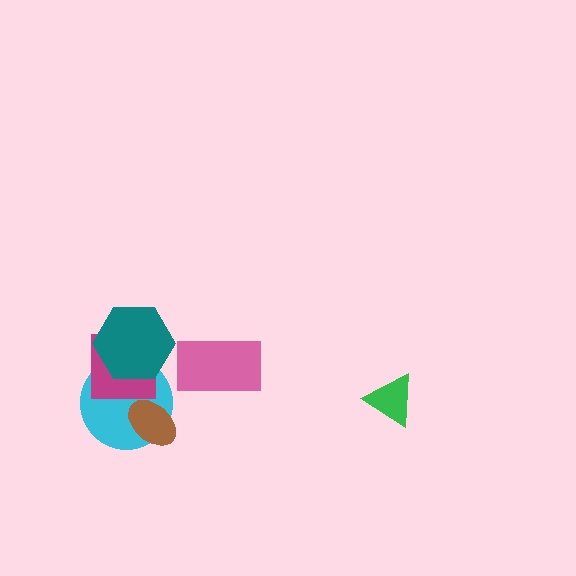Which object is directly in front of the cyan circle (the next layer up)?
The magenta square is directly in front of the cyan circle.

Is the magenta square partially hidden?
Yes, it is partially covered by another shape.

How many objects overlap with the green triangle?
0 objects overlap with the green triangle.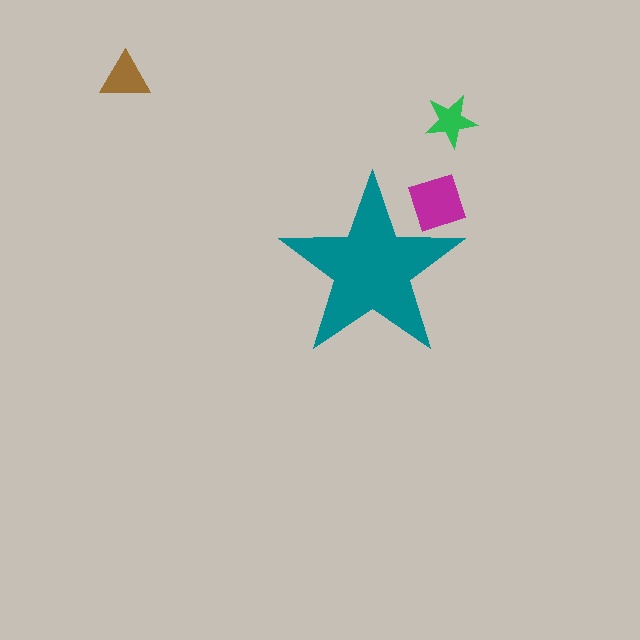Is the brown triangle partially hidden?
No, the brown triangle is fully visible.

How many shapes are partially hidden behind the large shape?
1 shape is partially hidden.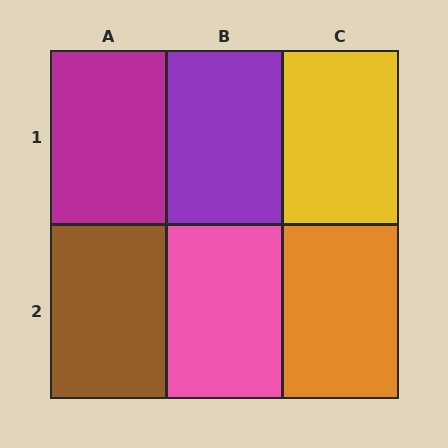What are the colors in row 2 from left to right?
Brown, pink, orange.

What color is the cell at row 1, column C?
Yellow.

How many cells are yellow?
1 cell is yellow.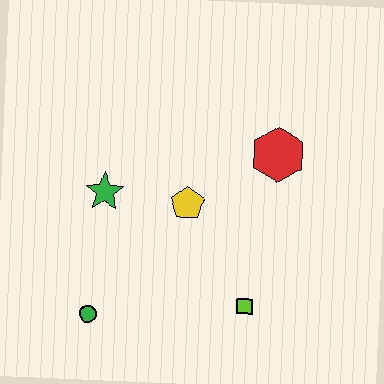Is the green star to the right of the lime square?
No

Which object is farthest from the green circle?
The red hexagon is farthest from the green circle.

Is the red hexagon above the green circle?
Yes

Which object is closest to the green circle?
The green star is closest to the green circle.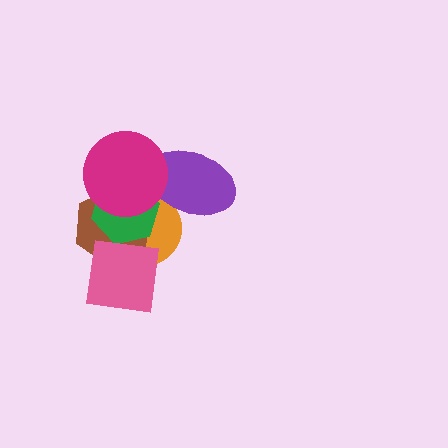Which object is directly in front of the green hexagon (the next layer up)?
The pink square is directly in front of the green hexagon.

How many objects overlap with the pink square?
3 objects overlap with the pink square.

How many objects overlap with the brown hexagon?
4 objects overlap with the brown hexagon.